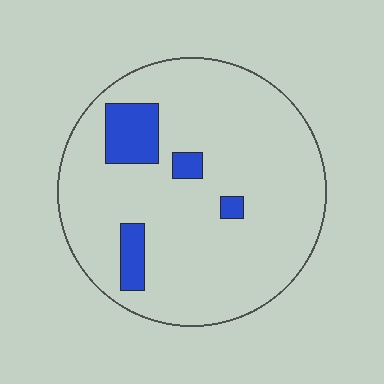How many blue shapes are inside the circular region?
4.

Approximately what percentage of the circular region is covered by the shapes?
Approximately 10%.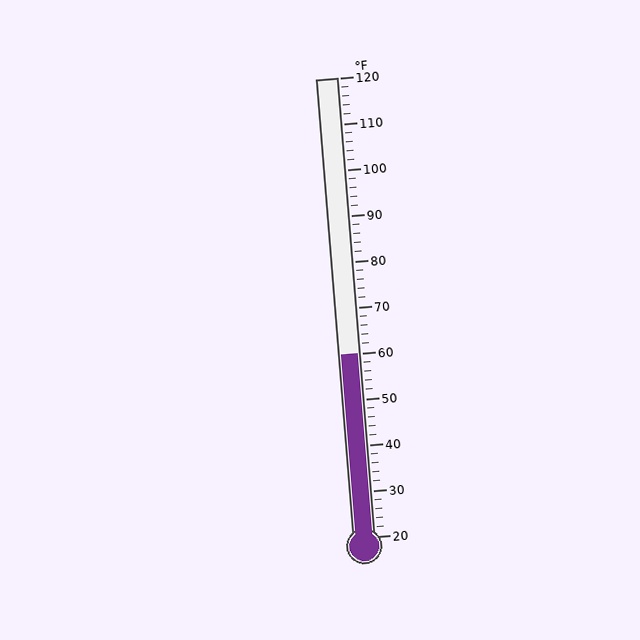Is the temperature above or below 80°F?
The temperature is below 80°F.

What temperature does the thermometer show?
The thermometer shows approximately 60°F.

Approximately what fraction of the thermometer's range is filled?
The thermometer is filled to approximately 40% of its range.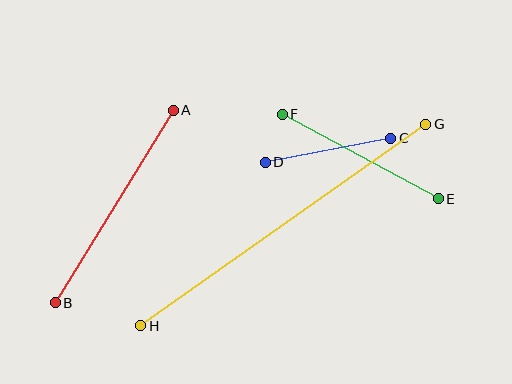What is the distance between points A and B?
The distance is approximately 226 pixels.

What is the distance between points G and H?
The distance is approximately 349 pixels.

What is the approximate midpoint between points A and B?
The midpoint is at approximately (114, 207) pixels.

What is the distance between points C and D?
The distance is approximately 128 pixels.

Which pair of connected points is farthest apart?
Points G and H are farthest apart.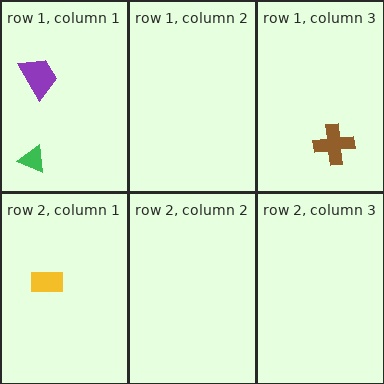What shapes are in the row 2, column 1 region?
The yellow rectangle.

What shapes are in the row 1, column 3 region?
The brown cross.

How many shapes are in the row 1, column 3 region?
1.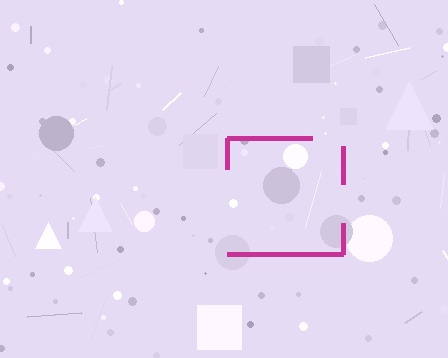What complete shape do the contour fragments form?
The contour fragments form a square.